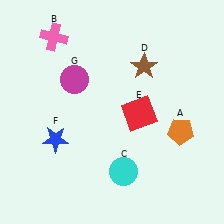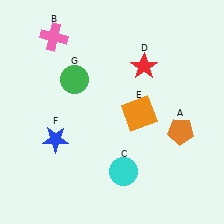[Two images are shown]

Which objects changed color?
D changed from brown to red. E changed from red to orange. G changed from magenta to green.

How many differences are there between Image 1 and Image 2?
There are 3 differences between the two images.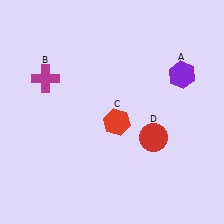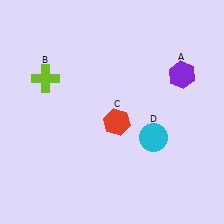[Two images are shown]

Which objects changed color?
B changed from magenta to lime. D changed from red to cyan.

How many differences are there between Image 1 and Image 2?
There are 2 differences between the two images.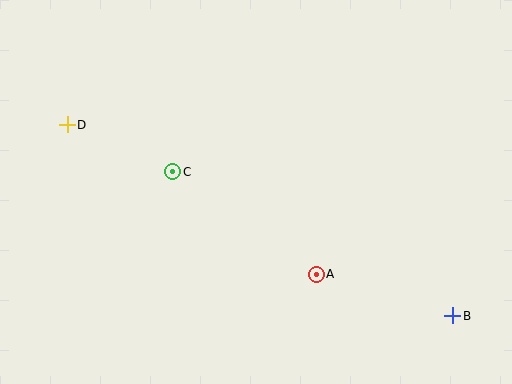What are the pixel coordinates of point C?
Point C is at (173, 172).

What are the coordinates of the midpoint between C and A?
The midpoint between C and A is at (244, 223).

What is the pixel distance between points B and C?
The distance between B and C is 315 pixels.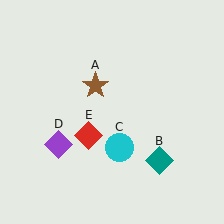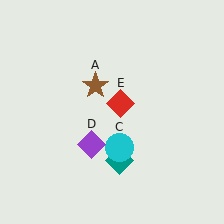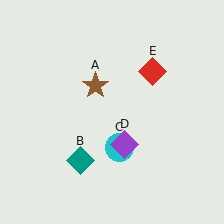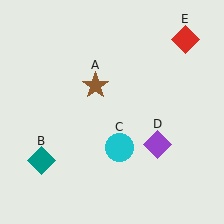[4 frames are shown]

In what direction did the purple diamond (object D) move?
The purple diamond (object D) moved right.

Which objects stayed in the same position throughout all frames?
Brown star (object A) and cyan circle (object C) remained stationary.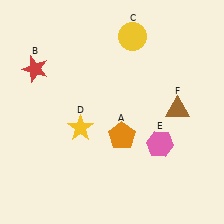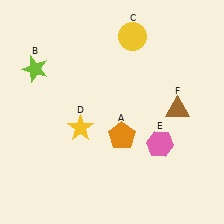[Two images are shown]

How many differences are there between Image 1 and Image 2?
There is 1 difference between the two images.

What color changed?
The star (B) changed from red in Image 1 to lime in Image 2.